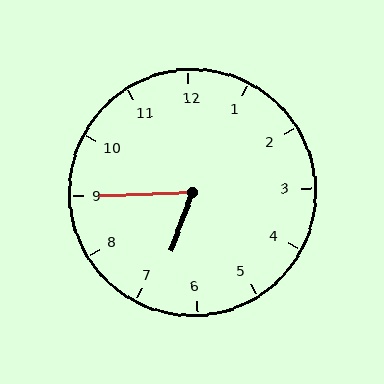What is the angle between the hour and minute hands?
Approximately 68 degrees.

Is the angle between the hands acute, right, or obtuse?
It is acute.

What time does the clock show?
6:45.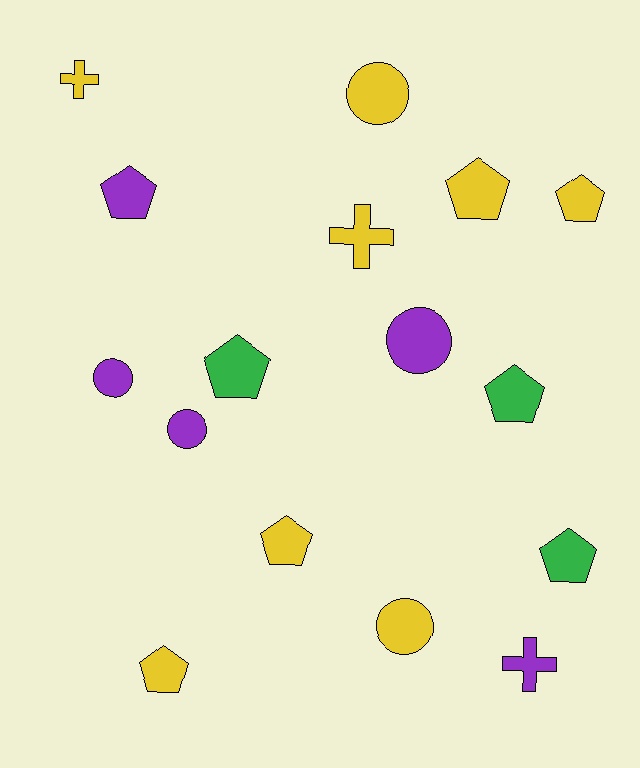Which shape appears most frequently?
Pentagon, with 8 objects.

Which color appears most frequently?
Yellow, with 8 objects.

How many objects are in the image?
There are 16 objects.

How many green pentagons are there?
There are 3 green pentagons.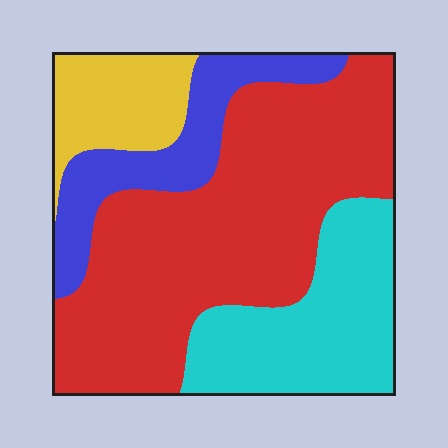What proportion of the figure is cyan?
Cyan takes up about one quarter (1/4) of the figure.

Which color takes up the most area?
Red, at roughly 50%.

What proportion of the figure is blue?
Blue takes up about one sixth (1/6) of the figure.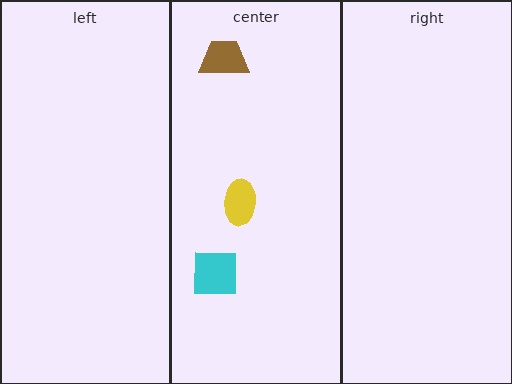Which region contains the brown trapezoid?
The center region.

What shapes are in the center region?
The brown trapezoid, the cyan square, the yellow ellipse.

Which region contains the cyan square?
The center region.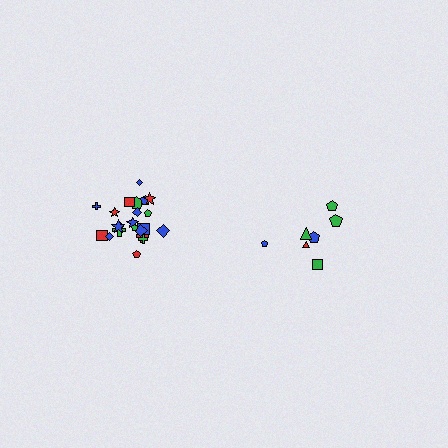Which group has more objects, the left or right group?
The left group.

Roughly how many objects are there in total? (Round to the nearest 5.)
Roughly 30 objects in total.